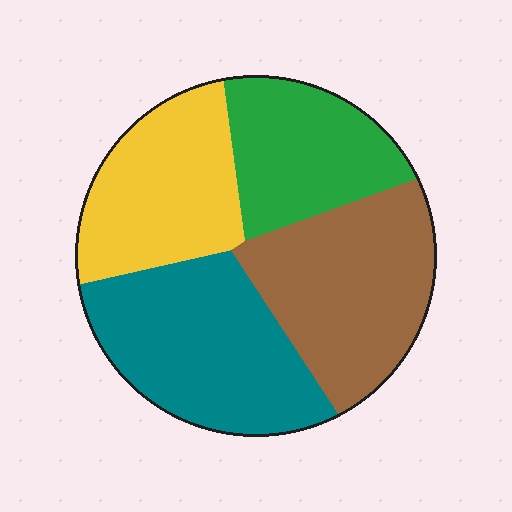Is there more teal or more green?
Teal.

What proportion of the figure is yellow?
Yellow covers 23% of the figure.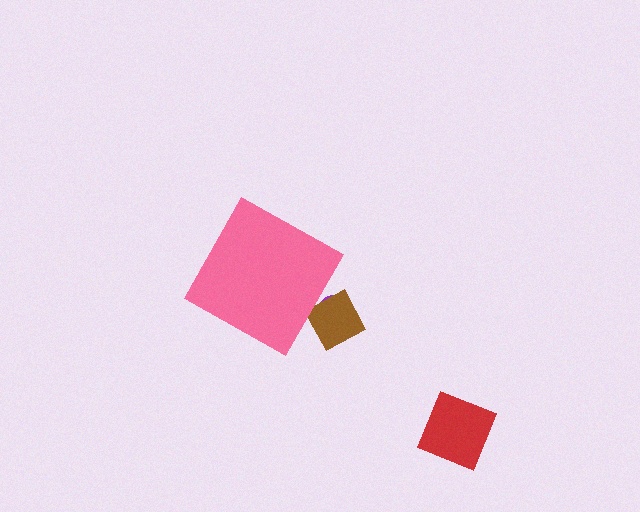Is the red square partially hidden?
No, the red square is fully visible.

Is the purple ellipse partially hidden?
Yes, the purple ellipse is partially hidden behind the pink diamond.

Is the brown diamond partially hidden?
Yes, the brown diamond is partially hidden behind the pink diamond.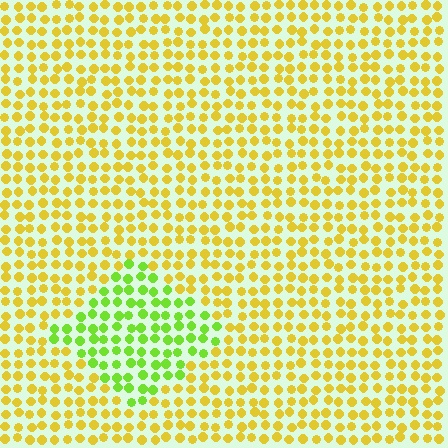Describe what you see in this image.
The image is filled with small yellow elements in a uniform arrangement. A diamond-shaped region is visible where the elements are tinted to a slightly different hue, forming a subtle color boundary.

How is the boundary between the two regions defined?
The boundary is defined purely by a slight shift in hue (about 47 degrees). Spacing, size, and orientation are identical on both sides.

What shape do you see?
I see a diamond.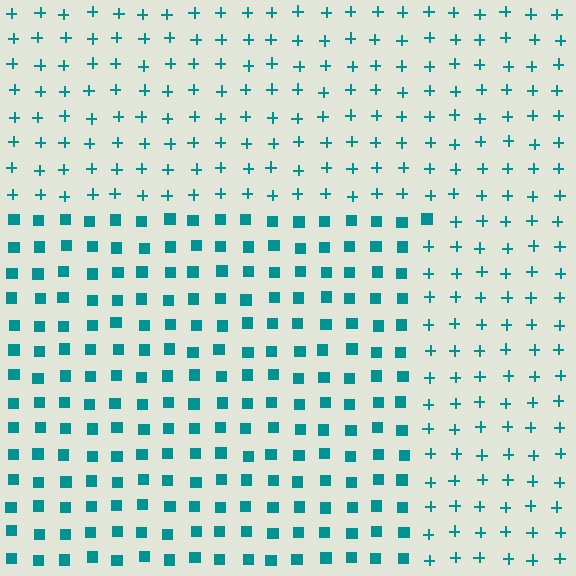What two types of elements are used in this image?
The image uses squares inside the rectangle region and plus signs outside it.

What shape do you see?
I see a rectangle.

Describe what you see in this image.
The image is filled with small teal elements arranged in a uniform grid. A rectangle-shaped region contains squares, while the surrounding area contains plus signs. The boundary is defined purely by the change in element shape.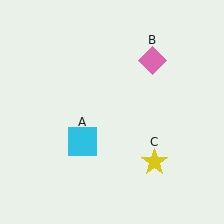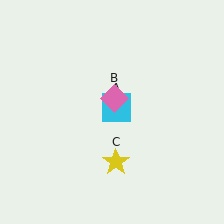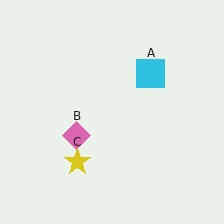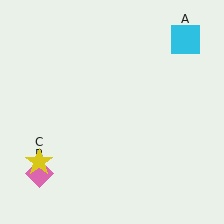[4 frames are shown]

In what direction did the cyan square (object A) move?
The cyan square (object A) moved up and to the right.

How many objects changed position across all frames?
3 objects changed position: cyan square (object A), pink diamond (object B), yellow star (object C).